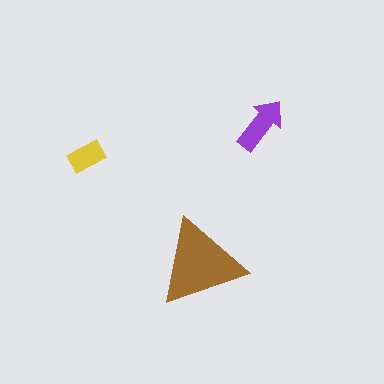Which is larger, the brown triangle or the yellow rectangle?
The brown triangle.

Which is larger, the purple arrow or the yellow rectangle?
The purple arrow.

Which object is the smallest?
The yellow rectangle.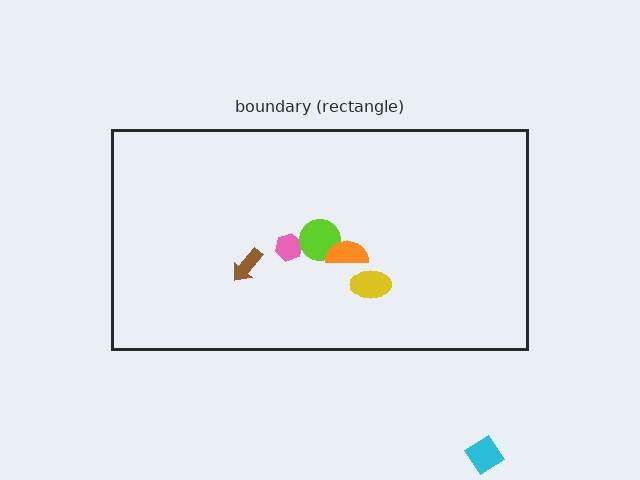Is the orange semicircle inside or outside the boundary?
Inside.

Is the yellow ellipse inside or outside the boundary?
Inside.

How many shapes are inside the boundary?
5 inside, 1 outside.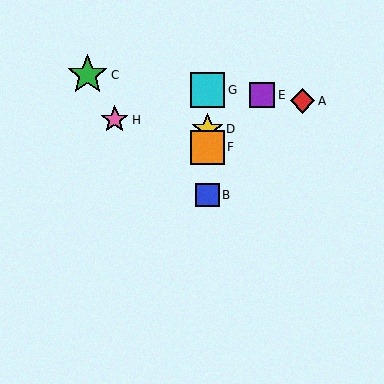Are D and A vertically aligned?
No, D is at x≈207 and A is at x≈303.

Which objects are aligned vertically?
Objects B, D, F, G are aligned vertically.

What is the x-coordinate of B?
Object B is at x≈207.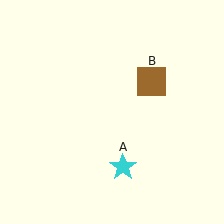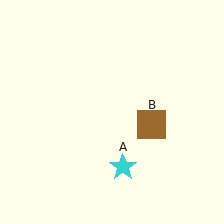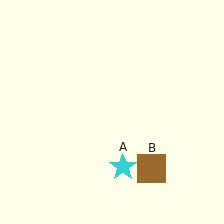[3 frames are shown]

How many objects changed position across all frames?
1 object changed position: brown square (object B).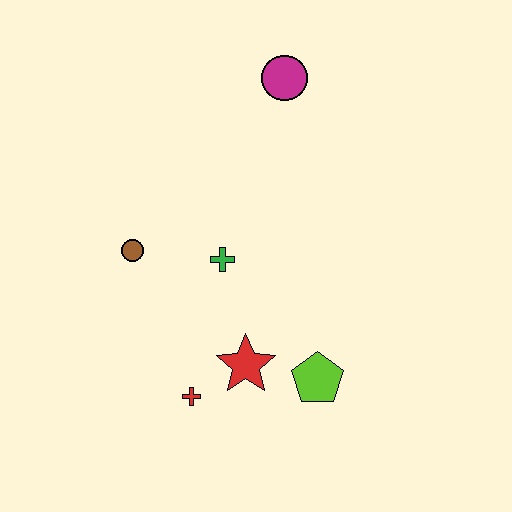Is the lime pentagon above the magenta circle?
No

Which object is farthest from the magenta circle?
The red cross is farthest from the magenta circle.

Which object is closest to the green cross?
The brown circle is closest to the green cross.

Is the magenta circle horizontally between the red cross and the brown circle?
No